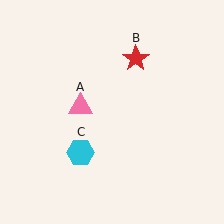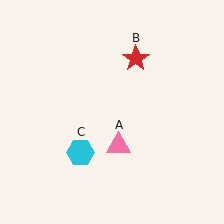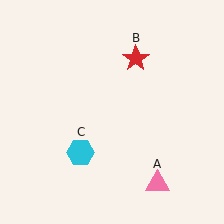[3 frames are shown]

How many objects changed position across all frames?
1 object changed position: pink triangle (object A).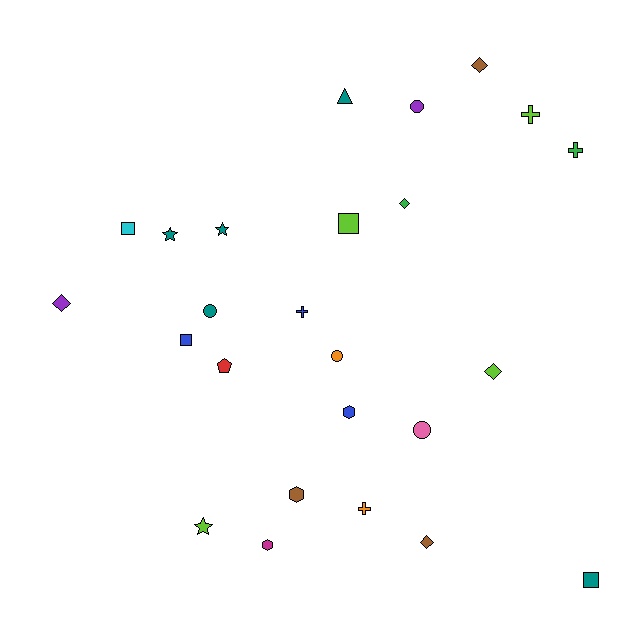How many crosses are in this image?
There are 4 crosses.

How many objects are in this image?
There are 25 objects.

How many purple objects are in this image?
There are 2 purple objects.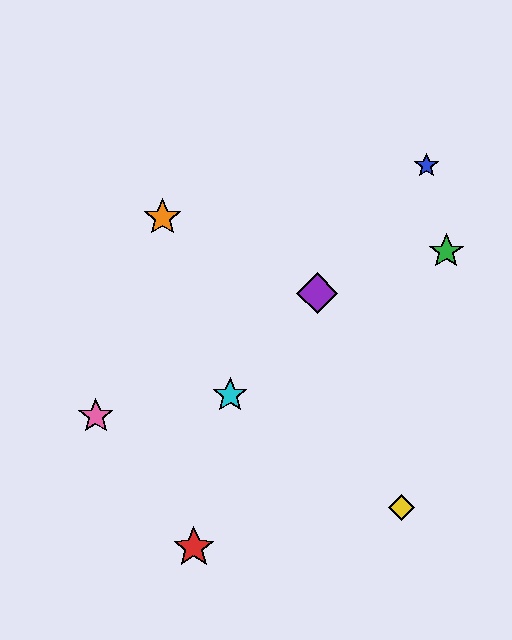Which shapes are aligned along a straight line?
The blue star, the purple diamond, the cyan star are aligned along a straight line.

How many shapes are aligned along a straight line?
3 shapes (the blue star, the purple diamond, the cyan star) are aligned along a straight line.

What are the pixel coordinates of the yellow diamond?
The yellow diamond is at (402, 507).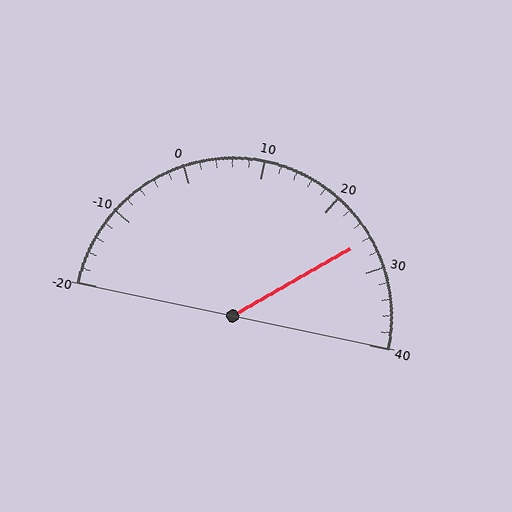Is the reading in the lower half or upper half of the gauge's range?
The reading is in the upper half of the range (-20 to 40).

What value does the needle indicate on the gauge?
The needle indicates approximately 26.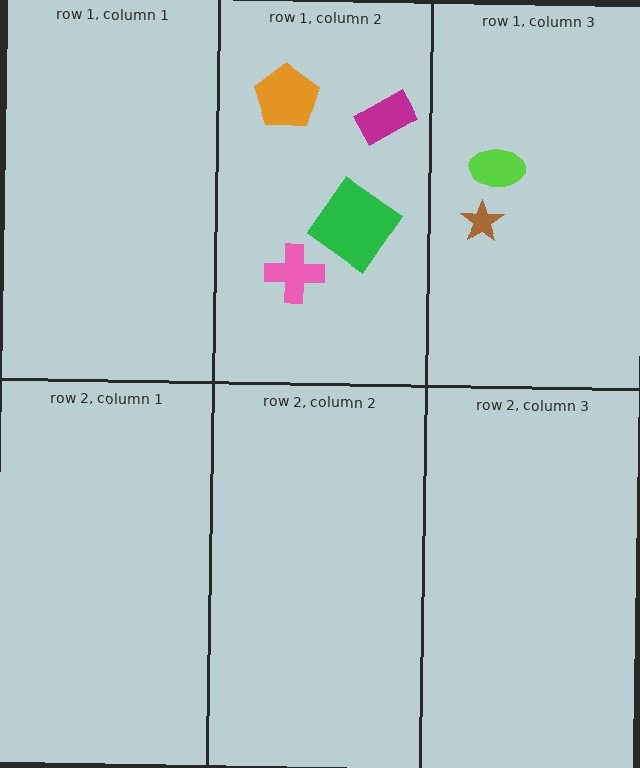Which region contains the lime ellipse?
The row 1, column 3 region.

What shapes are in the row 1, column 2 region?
The magenta rectangle, the pink cross, the orange pentagon, the green diamond.